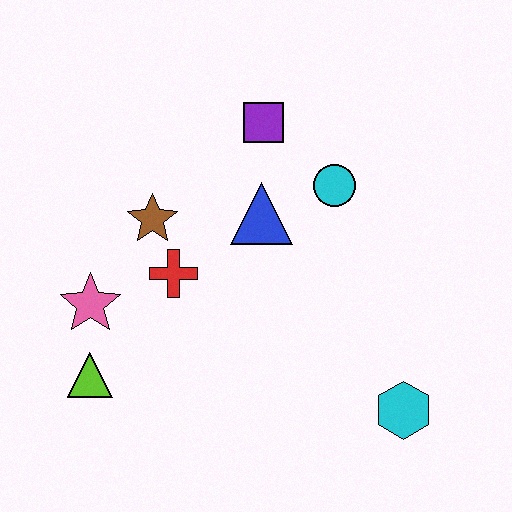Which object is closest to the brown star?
The red cross is closest to the brown star.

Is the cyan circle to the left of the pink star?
No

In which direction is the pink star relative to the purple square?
The pink star is below the purple square.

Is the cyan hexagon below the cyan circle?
Yes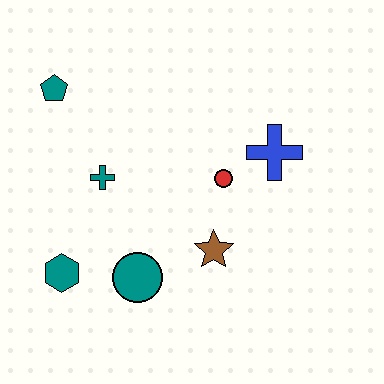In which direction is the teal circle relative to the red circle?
The teal circle is below the red circle.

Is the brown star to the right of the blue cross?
No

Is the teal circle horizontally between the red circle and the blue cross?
No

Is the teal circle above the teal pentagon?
No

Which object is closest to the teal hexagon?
The teal circle is closest to the teal hexagon.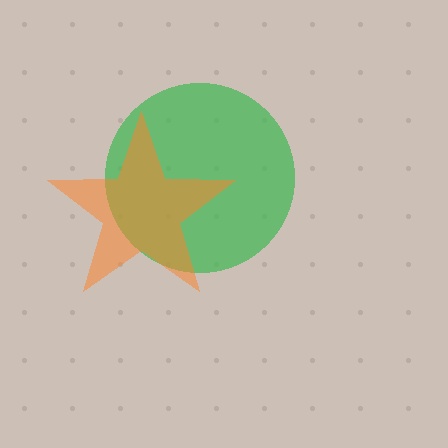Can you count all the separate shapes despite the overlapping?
Yes, there are 2 separate shapes.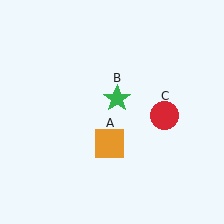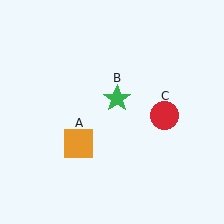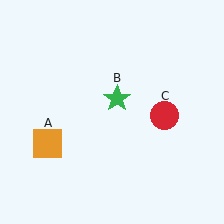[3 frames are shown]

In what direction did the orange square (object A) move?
The orange square (object A) moved left.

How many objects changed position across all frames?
1 object changed position: orange square (object A).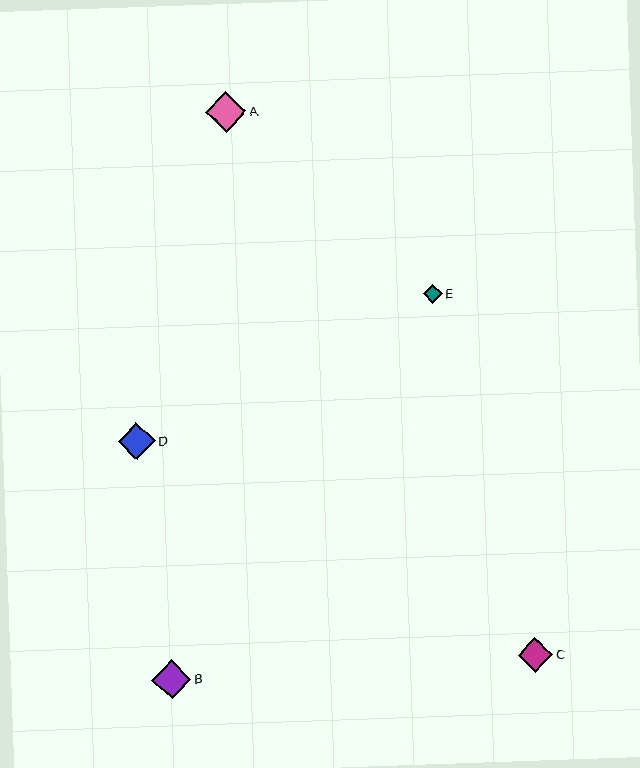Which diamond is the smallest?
Diamond E is the smallest with a size of approximately 19 pixels.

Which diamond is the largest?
Diamond A is the largest with a size of approximately 41 pixels.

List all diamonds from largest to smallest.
From largest to smallest: A, B, D, C, E.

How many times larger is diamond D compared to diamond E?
Diamond D is approximately 2.0 times the size of diamond E.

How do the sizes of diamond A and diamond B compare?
Diamond A and diamond B are approximately the same size.